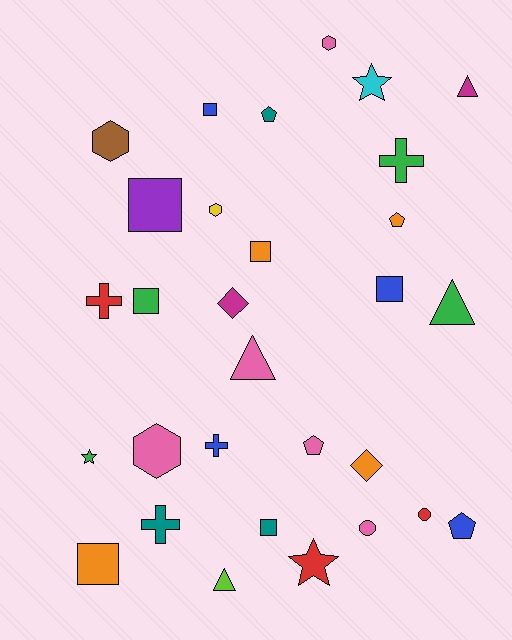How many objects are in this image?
There are 30 objects.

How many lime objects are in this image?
There is 1 lime object.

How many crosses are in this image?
There are 4 crosses.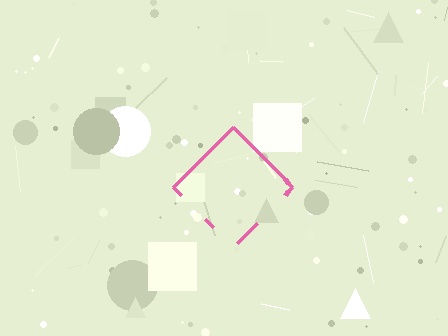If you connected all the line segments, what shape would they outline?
They would outline a diamond.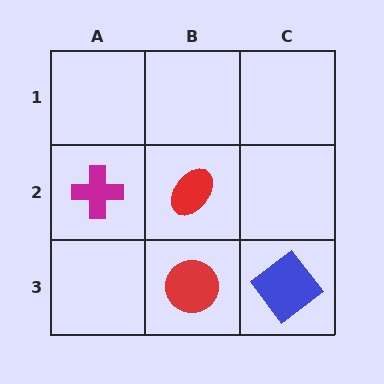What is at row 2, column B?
A red ellipse.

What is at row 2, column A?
A magenta cross.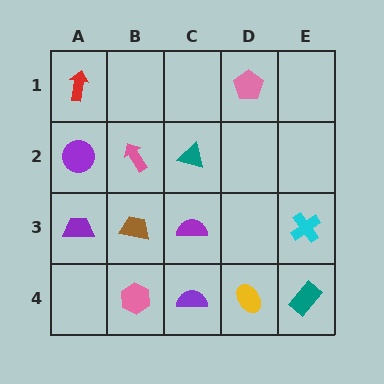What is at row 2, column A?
A purple circle.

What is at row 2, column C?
A teal triangle.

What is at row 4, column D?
A yellow ellipse.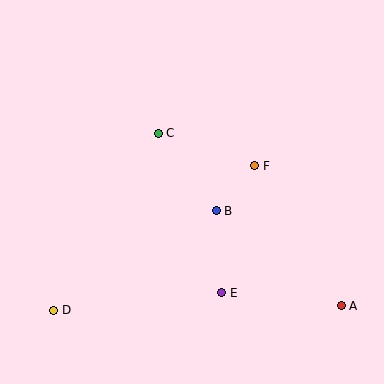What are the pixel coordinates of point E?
Point E is at (222, 293).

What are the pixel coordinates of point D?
Point D is at (54, 310).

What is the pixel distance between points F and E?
The distance between F and E is 131 pixels.